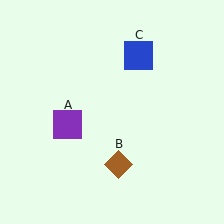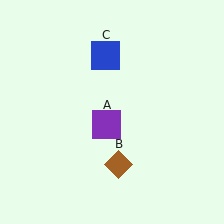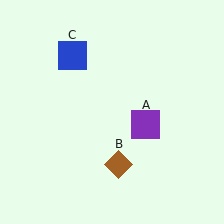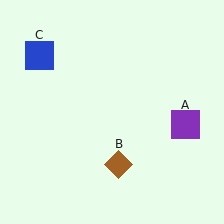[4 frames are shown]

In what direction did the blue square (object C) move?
The blue square (object C) moved left.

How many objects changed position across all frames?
2 objects changed position: purple square (object A), blue square (object C).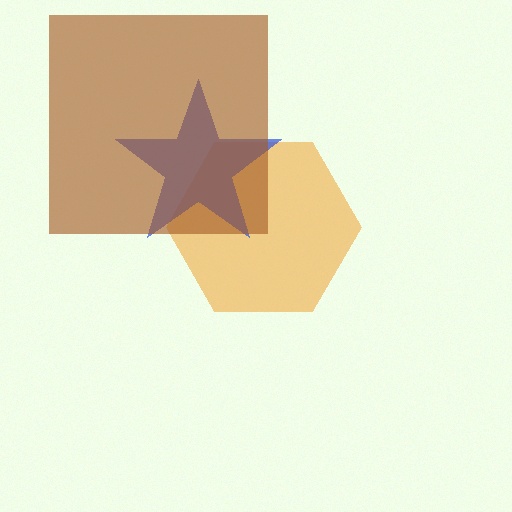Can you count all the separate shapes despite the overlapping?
Yes, there are 3 separate shapes.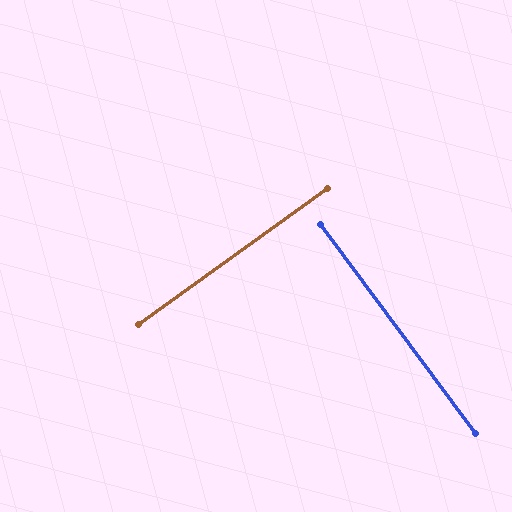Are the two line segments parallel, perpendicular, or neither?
Perpendicular — they meet at approximately 89°.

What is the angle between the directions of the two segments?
Approximately 89 degrees.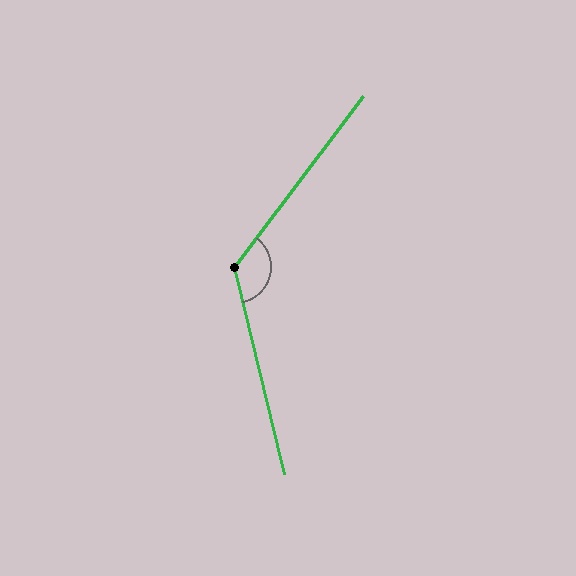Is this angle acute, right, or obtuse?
It is obtuse.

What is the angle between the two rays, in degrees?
Approximately 130 degrees.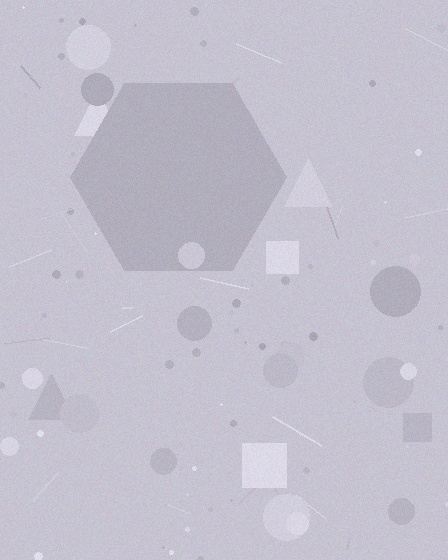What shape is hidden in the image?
A hexagon is hidden in the image.